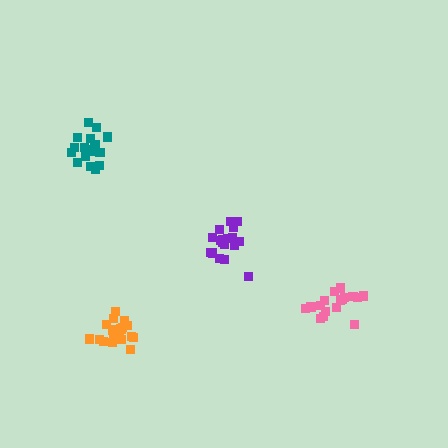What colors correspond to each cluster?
The clusters are colored: purple, pink, orange, teal.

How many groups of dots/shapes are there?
There are 4 groups.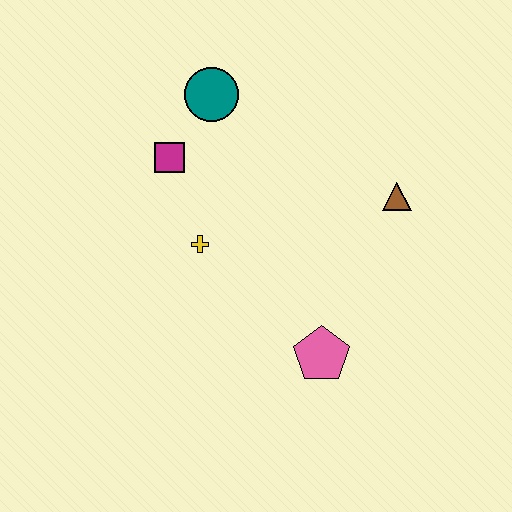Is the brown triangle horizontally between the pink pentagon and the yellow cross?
No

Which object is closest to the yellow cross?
The magenta square is closest to the yellow cross.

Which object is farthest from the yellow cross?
The brown triangle is farthest from the yellow cross.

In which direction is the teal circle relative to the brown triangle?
The teal circle is to the left of the brown triangle.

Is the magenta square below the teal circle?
Yes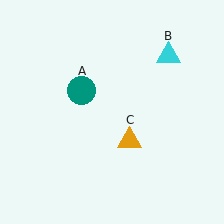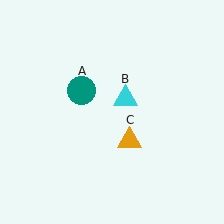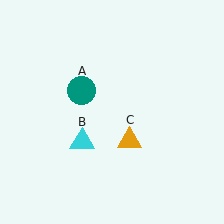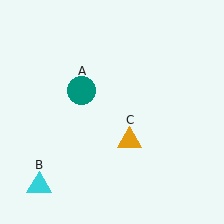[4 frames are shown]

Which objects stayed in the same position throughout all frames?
Teal circle (object A) and orange triangle (object C) remained stationary.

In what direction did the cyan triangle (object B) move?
The cyan triangle (object B) moved down and to the left.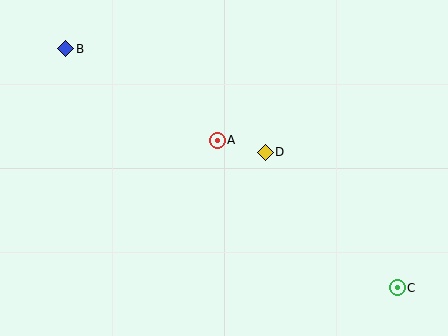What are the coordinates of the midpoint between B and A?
The midpoint between B and A is at (141, 95).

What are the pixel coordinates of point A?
Point A is at (217, 140).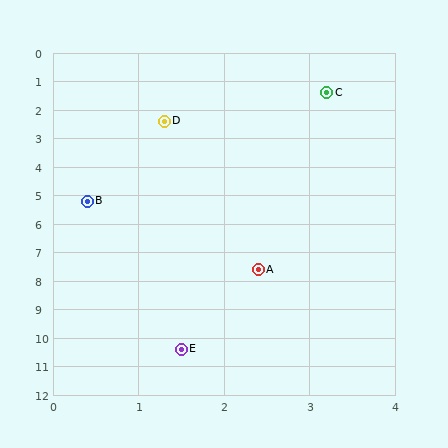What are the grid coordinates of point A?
Point A is at approximately (2.4, 7.6).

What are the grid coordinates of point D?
Point D is at approximately (1.3, 2.4).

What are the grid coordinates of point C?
Point C is at approximately (3.2, 1.4).